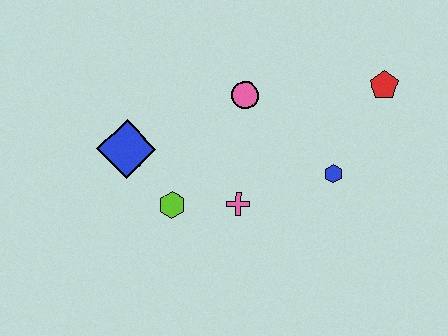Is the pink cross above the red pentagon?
No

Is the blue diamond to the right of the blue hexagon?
No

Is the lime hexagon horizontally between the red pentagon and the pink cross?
No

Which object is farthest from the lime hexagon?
The red pentagon is farthest from the lime hexagon.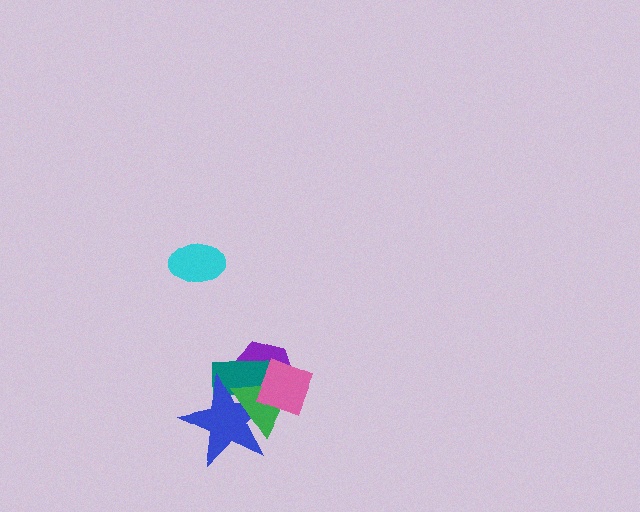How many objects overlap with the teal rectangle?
4 objects overlap with the teal rectangle.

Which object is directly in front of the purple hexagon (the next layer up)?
The teal rectangle is directly in front of the purple hexagon.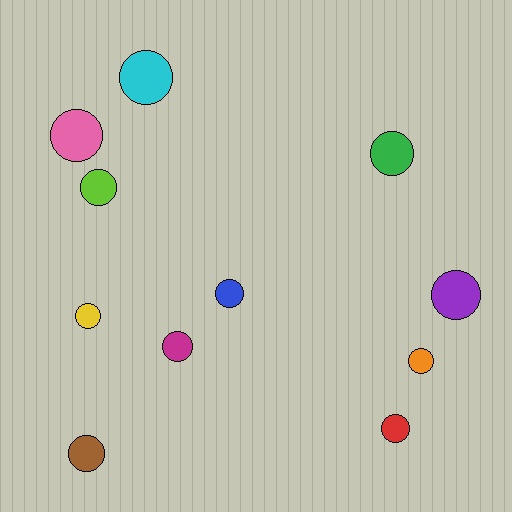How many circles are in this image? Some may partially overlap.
There are 11 circles.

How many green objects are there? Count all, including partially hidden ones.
There is 1 green object.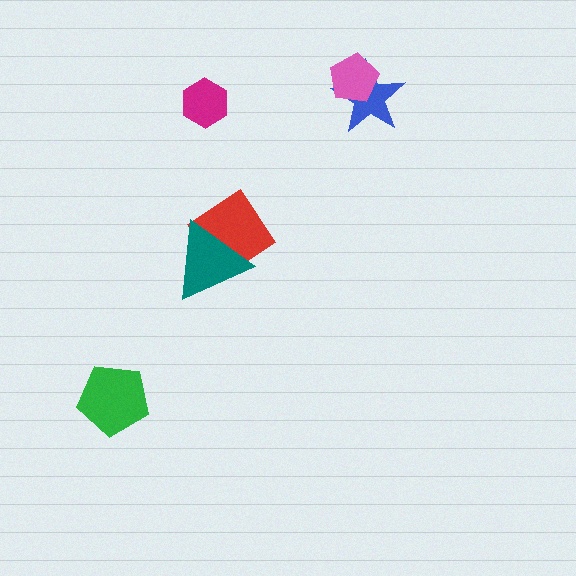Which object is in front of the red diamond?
The teal triangle is in front of the red diamond.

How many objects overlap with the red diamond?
1 object overlaps with the red diamond.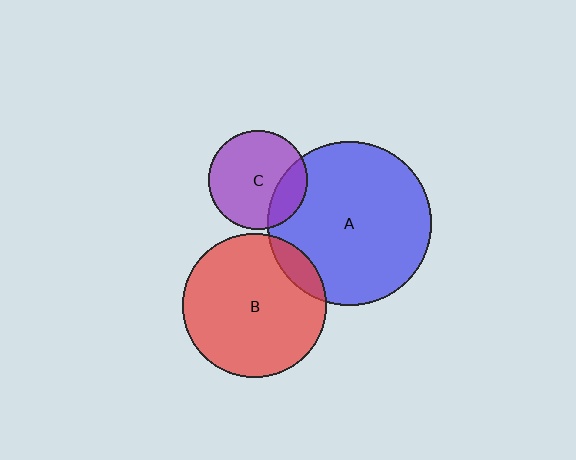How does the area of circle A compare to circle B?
Approximately 1.3 times.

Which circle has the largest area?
Circle A (blue).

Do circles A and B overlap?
Yes.